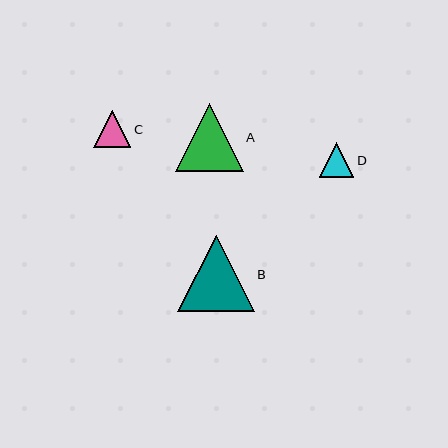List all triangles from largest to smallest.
From largest to smallest: B, A, C, D.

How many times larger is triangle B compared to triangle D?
Triangle B is approximately 2.2 times the size of triangle D.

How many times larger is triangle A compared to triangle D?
Triangle A is approximately 2.0 times the size of triangle D.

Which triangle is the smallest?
Triangle D is the smallest with a size of approximately 34 pixels.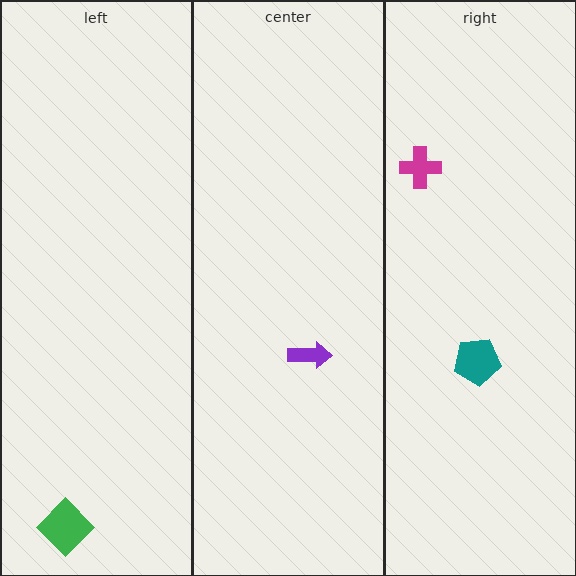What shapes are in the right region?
The magenta cross, the teal pentagon.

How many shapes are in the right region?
2.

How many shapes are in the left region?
1.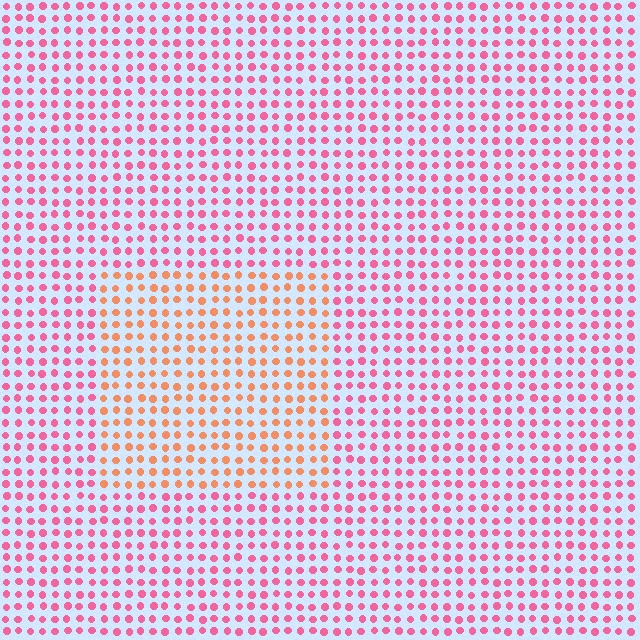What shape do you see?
I see a rectangle.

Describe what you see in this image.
The image is filled with small pink elements in a uniform arrangement. A rectangle-shaped region is visible where the elements are tinted to a slightly different hue, forming a subtle color boundary.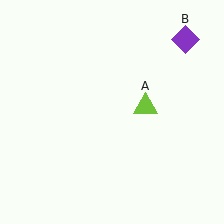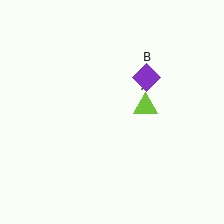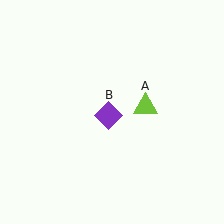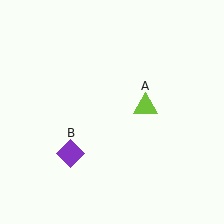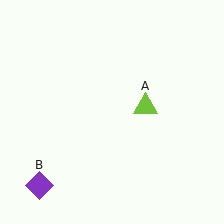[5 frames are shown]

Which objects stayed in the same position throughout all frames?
Lime triangle (object A) remained stationary.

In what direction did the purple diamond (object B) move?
The purple diamond (object B) moved down and to the left.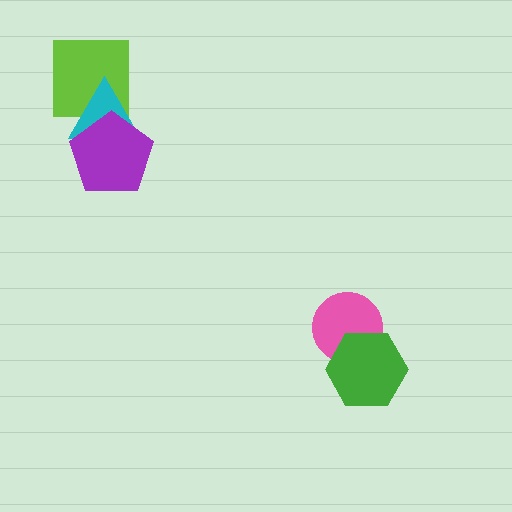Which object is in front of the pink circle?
The green hexagon is in front of the pink circle.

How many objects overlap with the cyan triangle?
2 objects overlap with the cyan triangle.